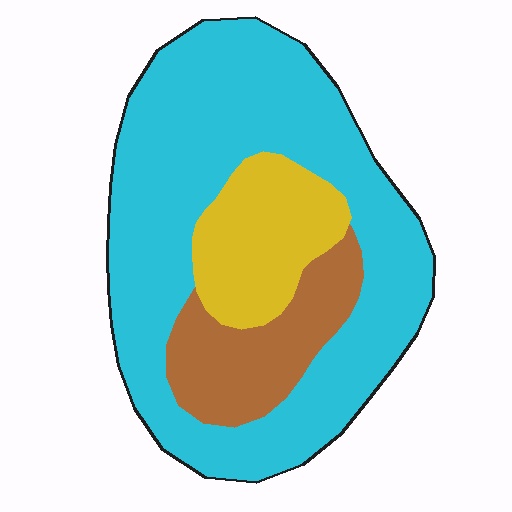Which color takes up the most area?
Cyan, at roughly 65%.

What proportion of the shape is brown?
Brown covers about 15% of the shape.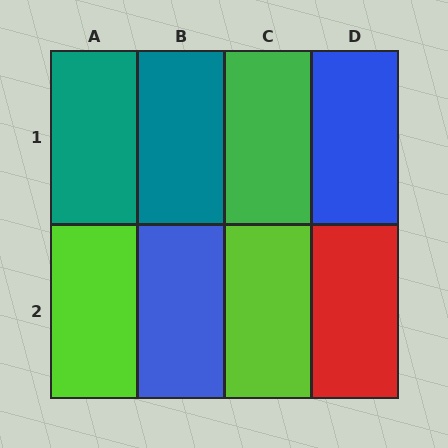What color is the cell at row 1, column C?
Green.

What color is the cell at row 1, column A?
Teal.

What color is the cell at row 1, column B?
Teal.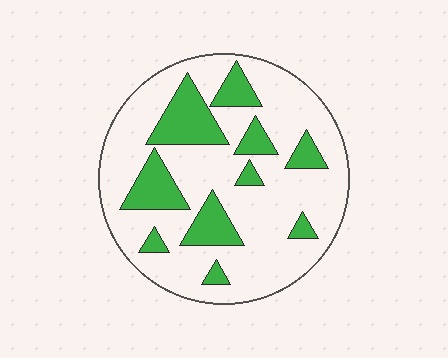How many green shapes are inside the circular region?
10.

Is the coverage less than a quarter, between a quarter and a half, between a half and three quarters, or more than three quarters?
Less than a quarter.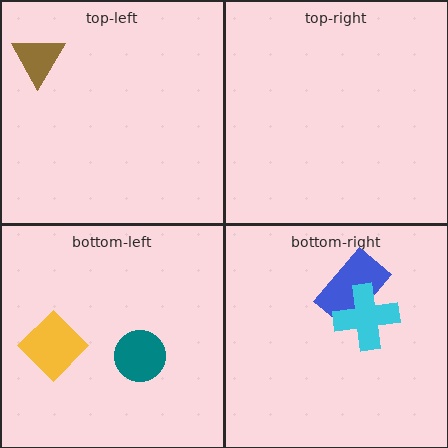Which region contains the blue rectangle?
The bottom-right region.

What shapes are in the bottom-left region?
The yellow diamond, the teal circle.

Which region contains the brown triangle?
The top-left region.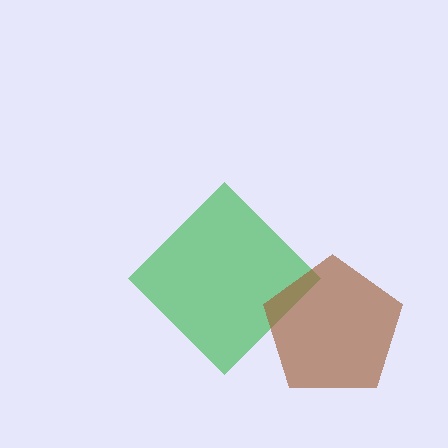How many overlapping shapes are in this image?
There are 2 overlapping shapes in the image.